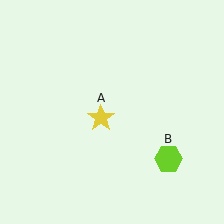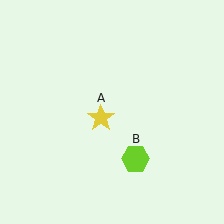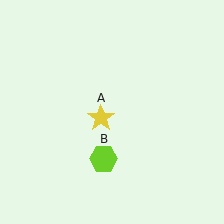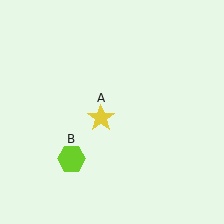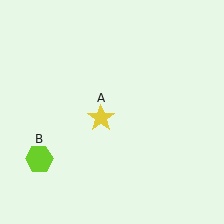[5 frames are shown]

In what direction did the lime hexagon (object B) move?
The lime hexagon (object B) moved left.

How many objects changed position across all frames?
1 object changed position: lime hexagon (object B).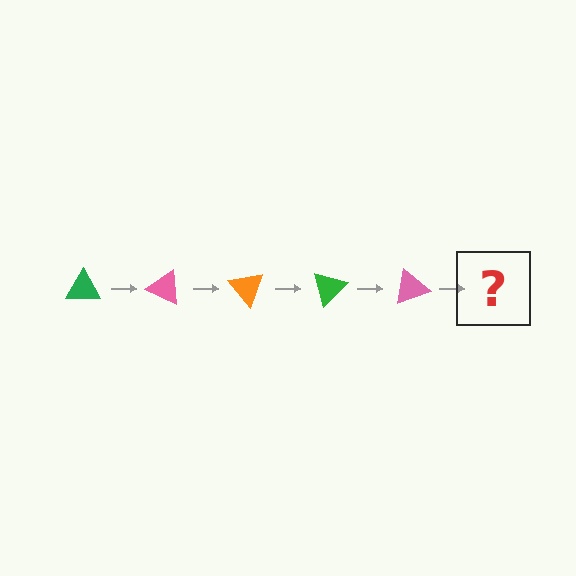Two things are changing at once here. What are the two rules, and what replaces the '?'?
The two rules are that it rotates 25 degrees each step and the color cycles through green, pink, and orange. The '?' should be an orange triangle, rotated 125 degrees from the start.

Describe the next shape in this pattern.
It should be an orange triangle, rotated 125 degrees from the start.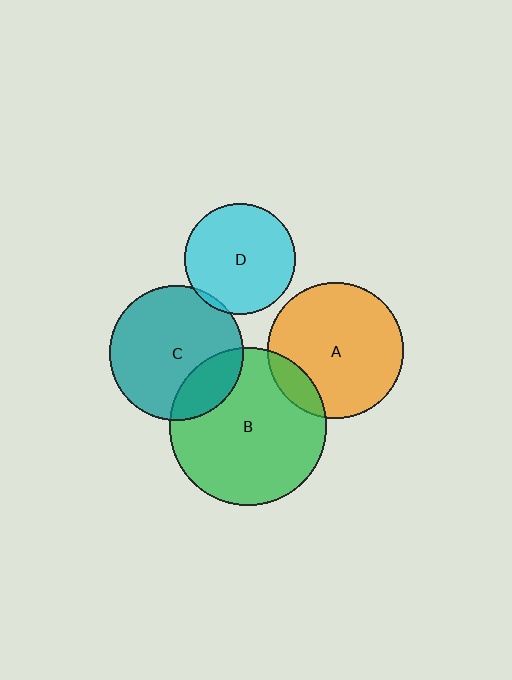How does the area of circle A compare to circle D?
Approximately 1.5 times.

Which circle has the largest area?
Circle B (green).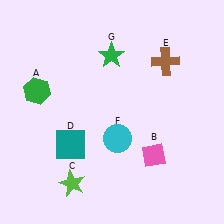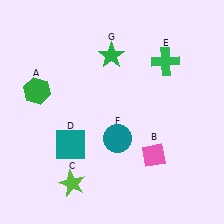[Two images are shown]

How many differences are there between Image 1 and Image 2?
There are 2 differences between the two images.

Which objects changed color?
E changed from brown to green. F changed from cyan to teal.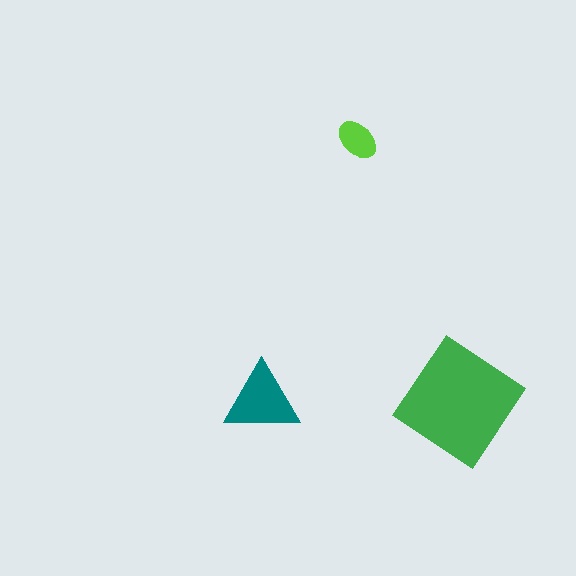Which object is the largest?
The green diamond.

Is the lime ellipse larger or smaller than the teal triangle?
Smaller.